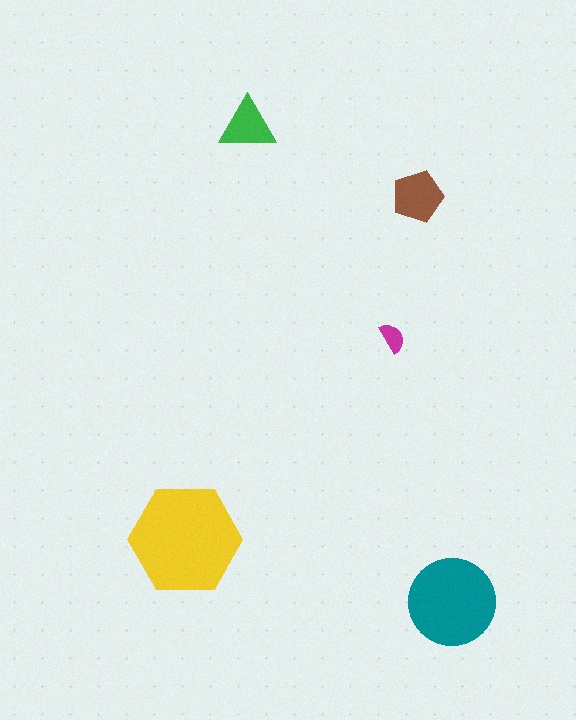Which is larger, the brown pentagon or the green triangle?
The brown pentagon.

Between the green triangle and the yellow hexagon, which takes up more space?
The yellow hexagon.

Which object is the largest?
The yellow hexagon.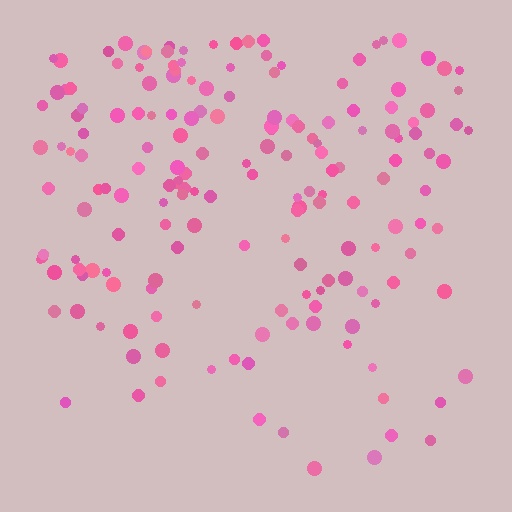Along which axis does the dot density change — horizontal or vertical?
Vertical.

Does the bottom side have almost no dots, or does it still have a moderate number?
Still a moderate number, just noticeably fewer than the top.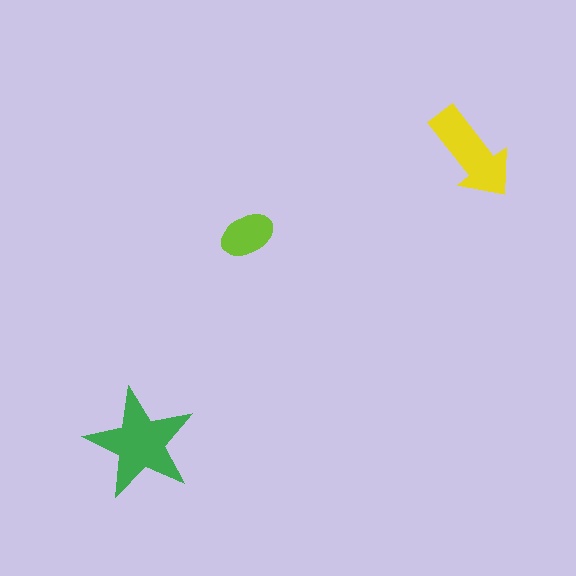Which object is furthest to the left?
The green star is leftmost.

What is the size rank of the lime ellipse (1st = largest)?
3rd.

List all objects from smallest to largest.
The lime ellipse, the yellow arrow, the green star.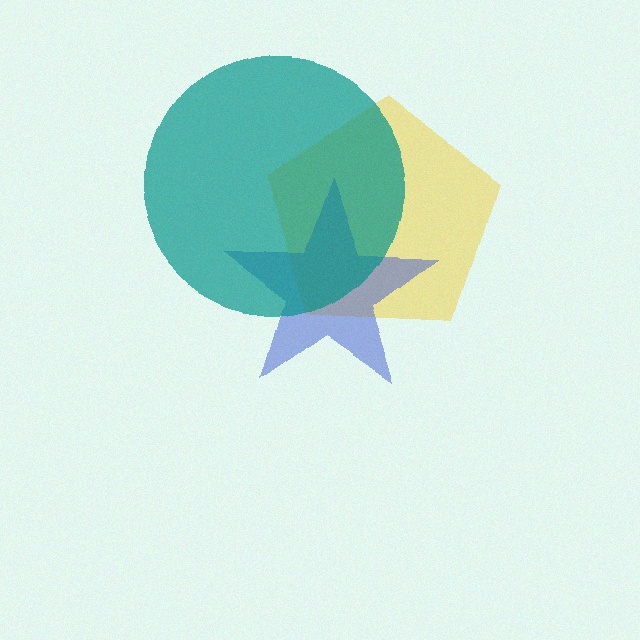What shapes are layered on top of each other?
The layered shapes are: a yellow pentagon, a blue star, a teal circle.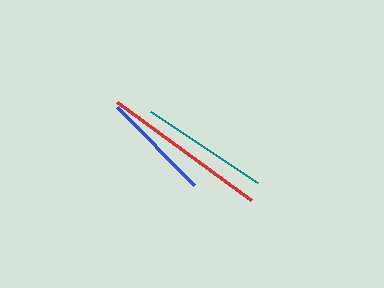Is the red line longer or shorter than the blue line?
The red line is longer than the blue line.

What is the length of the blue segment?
The blue segment is approximately 109 pixels long.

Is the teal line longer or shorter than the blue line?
The teal line is longer than the blue line.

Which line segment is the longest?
The red line is the longest at approximately 166 pixels.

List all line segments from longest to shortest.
From longest to shortest: red, teal, blue.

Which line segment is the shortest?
The blue line is the shortest at approximately 109 pixels.